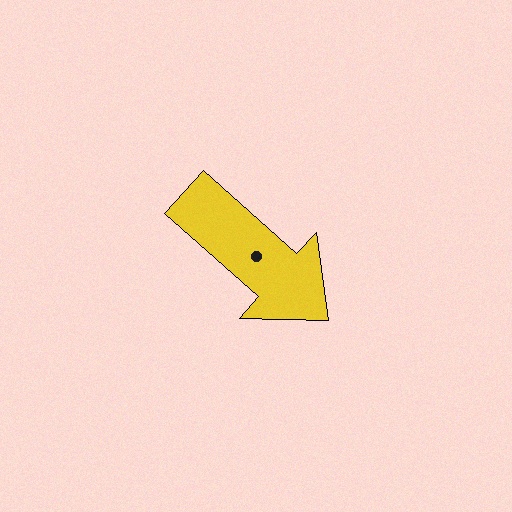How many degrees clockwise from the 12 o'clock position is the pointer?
Approximately 132 degrees.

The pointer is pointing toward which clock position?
Roughly 4 o'clock.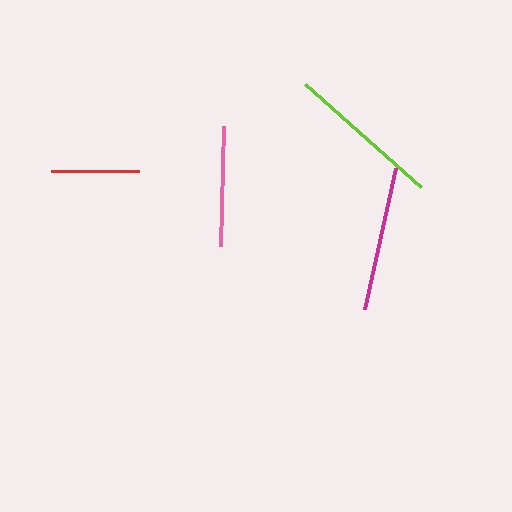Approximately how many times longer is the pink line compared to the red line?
The pink line is approximately 1.4 times the length of the red line.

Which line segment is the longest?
The lime line is the longest at approximately 155 pixels.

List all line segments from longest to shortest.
From longest to shortest: lime, magenta, pink, red.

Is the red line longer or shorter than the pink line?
The pink line is longer than the red line.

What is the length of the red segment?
The red segment is approximately 88 pixels long.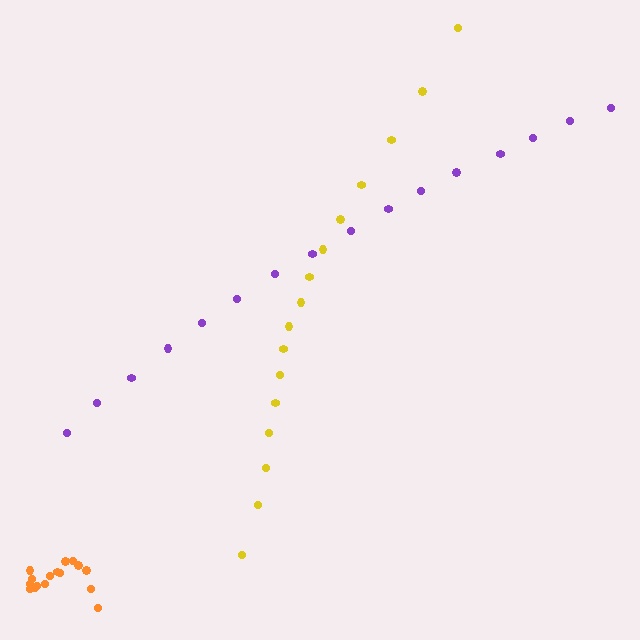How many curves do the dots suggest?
There are 3 distinct paths.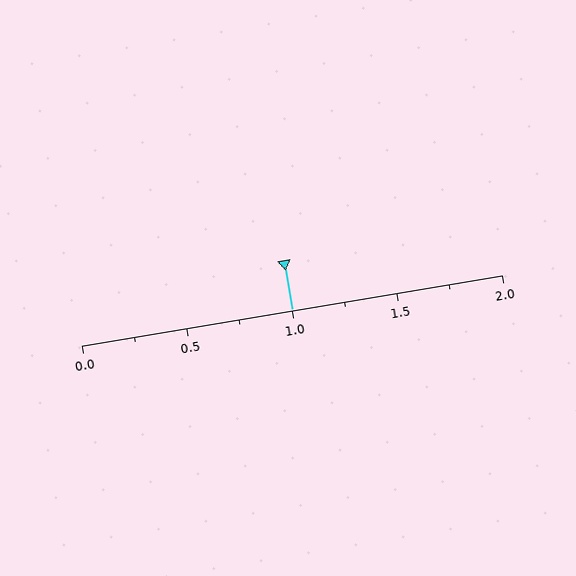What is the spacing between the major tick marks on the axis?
The major ticks are spaced 0.5 apart.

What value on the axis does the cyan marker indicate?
The marker indicates approximately 1.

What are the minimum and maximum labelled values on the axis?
The axis runs from 0.0 to 2.0.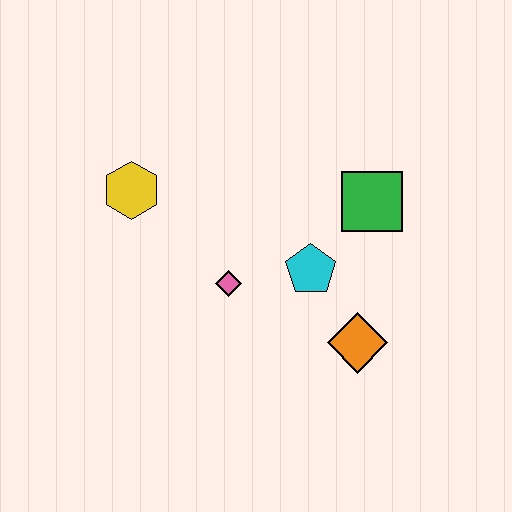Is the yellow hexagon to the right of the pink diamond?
No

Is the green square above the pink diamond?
Yes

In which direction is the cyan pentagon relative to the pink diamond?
The cyan pentagon is to the right of the pink diamond.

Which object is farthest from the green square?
The yellow hexagon is farthest from the green square.